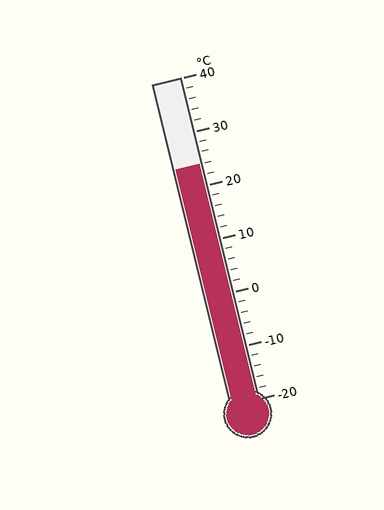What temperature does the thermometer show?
The thermometer shows approximately 24°C.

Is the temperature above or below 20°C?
The temperature is above 20°C.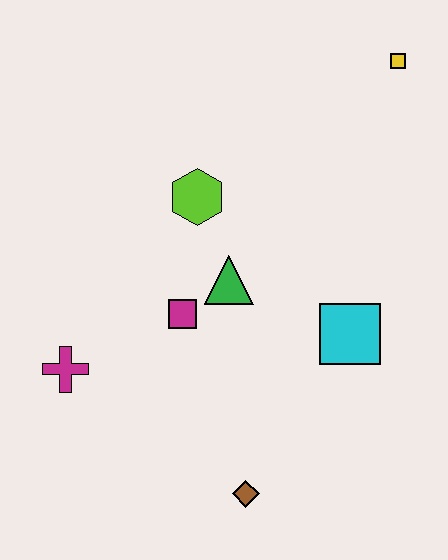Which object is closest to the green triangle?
The magenta square is closest to the green triangle.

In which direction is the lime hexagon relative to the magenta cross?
The lime hexagon is above the magenta cross.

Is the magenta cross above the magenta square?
No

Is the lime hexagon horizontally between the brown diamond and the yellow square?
No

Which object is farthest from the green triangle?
The yellow square is farthest from the green triangle.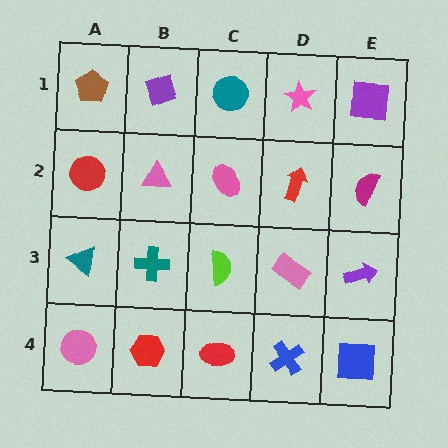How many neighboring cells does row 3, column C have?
4.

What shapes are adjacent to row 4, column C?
A lime semicircle (row 3, column C), a red hexagon (row 4, column B), a blue cross (row 4, column D).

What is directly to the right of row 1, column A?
A purple diamond.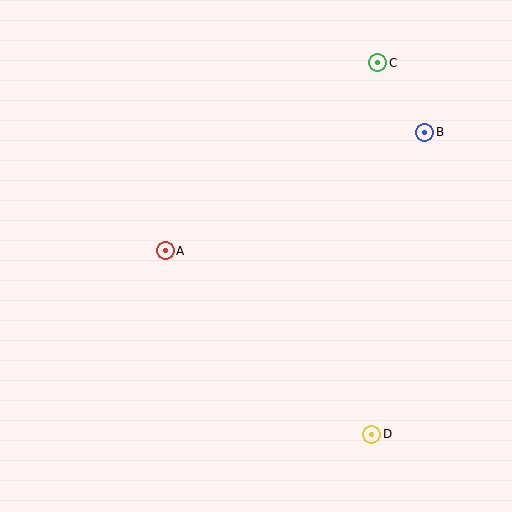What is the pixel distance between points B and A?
The distance between B and A is 285 pixels.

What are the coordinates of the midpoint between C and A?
The midpoint between C and A is at (271, 157).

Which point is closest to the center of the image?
Point A at (165, 251) is closest to the center.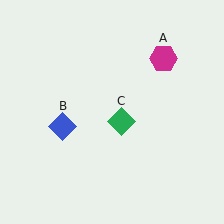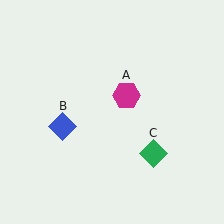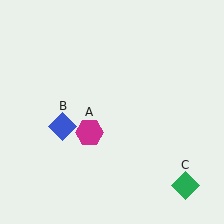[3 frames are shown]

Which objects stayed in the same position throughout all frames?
Blue diamond (object B) remained stationary.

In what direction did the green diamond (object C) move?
The green diamond (object C) moved down and to the right.